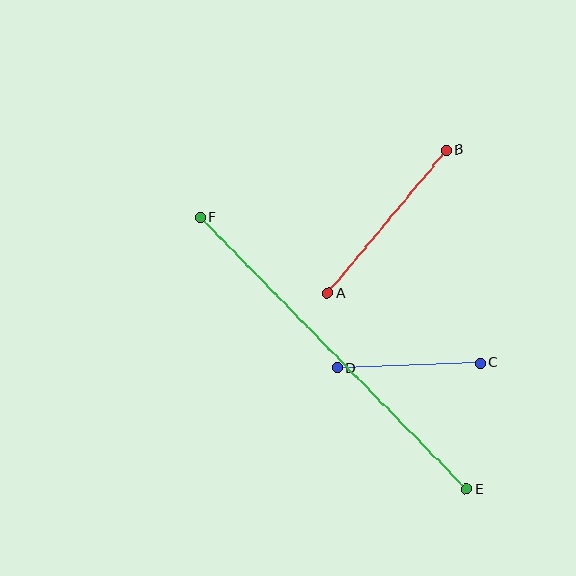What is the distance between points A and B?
The distance is approximately 186 pixels.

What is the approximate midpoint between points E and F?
The midpoint is at approximately (334, 353) pixels.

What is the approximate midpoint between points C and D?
The midpoint is at approximately (409, 366) pixels.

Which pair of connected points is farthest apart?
Points E and F are farthest apart.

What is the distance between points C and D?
The distance is approximately 143 pixels.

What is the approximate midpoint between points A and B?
The midpoint is at approximately (387, 222) pixels.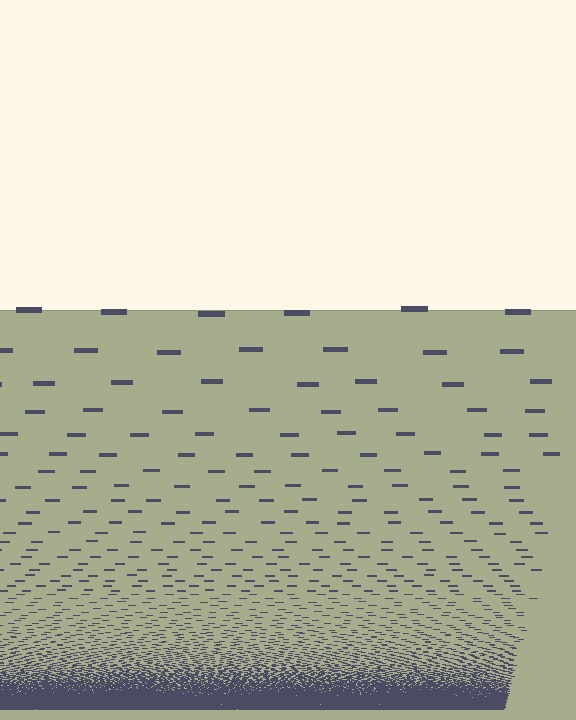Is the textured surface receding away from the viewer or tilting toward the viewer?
The surface appears to tilt toward the viewer. Texture elements get larger and sparser toward the top.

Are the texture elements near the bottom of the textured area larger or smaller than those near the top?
Smaller. The gradient is inverted — elements near the bottom are smaller and denser.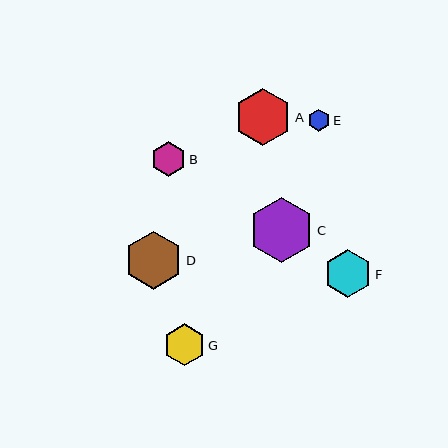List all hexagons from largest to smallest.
From largest to smallest: C, D, A, F, G, B, E.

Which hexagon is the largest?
Hexagon C is the largest with a size of approximately 65 pixels.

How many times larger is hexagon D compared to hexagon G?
Hexagon D is approximately 1.4 times the size of hexagon G.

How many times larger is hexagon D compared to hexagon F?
Hexagon D is approximately 1.2 times the size of hexagon F.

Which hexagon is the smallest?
Hexagon E is the smallest with a size of approximately 22 pixels.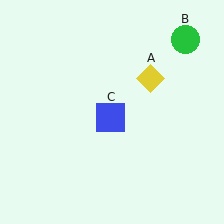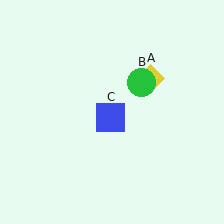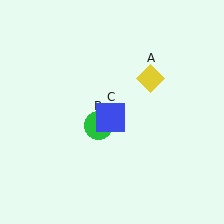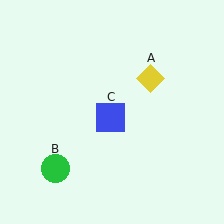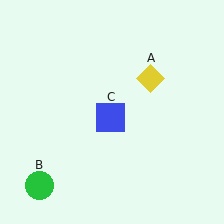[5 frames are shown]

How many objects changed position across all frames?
1 object changed position: green circle (object B).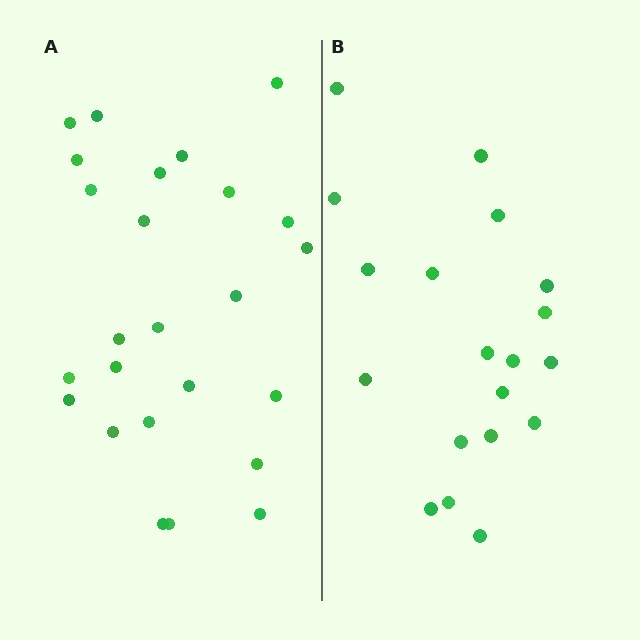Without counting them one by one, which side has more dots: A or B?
Region A (the left region) has more dots.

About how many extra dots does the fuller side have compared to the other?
Region A has about 6 more dots than region B.